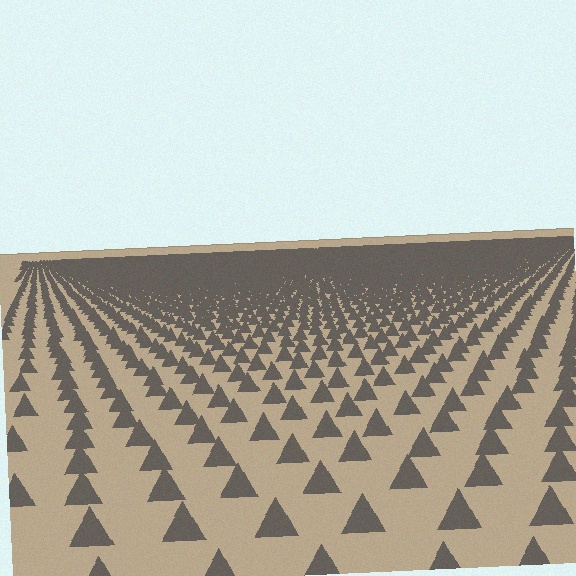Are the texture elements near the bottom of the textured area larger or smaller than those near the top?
Larger. Near the bottom, elements are closer to the viewer and appear at a bigger on-screen size.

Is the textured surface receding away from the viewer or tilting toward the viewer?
The surface is receding away from the viewer. Texture elements get smaller and denser toward the top.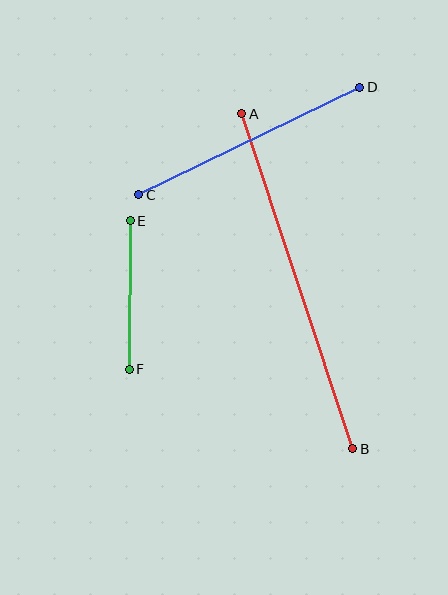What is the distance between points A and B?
The distance is approximately 353 pixels.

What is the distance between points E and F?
The distance is approximately 149 pixels.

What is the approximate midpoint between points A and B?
The midpoint is at approximately (297, 281) pixels.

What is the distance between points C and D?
The distance is approximately 246 pixels.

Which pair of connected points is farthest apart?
Points A and B are farthest apart.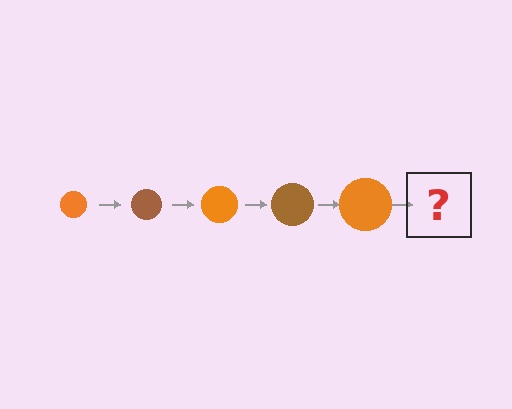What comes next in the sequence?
The next element should be a brown circle, larger than the previous one.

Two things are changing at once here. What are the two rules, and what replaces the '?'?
The two rules are that the circle grows larger each step and the color cycles through orange and brown. The '?' should be a brown circle, larger than the previous one.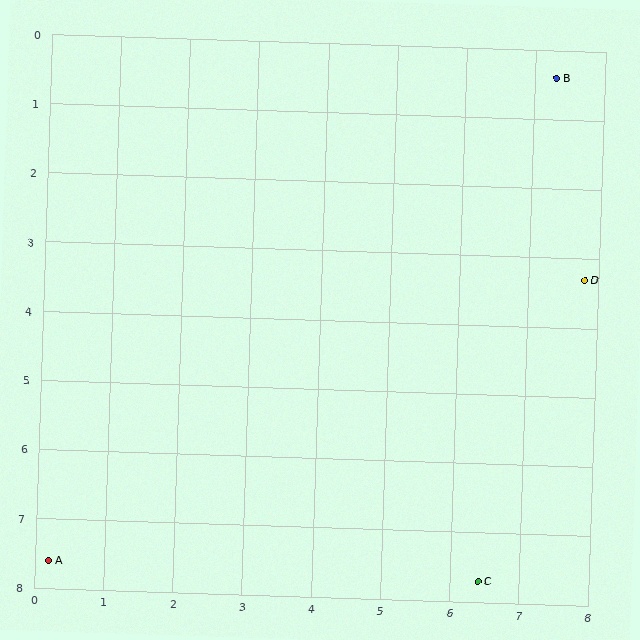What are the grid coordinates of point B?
Point B is at approximately (7.3, 0.4).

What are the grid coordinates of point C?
Point C is at approximately (6.4, 7.7).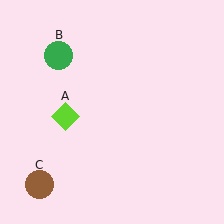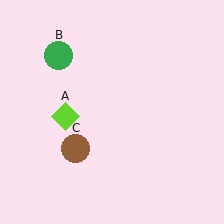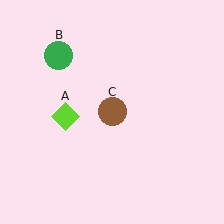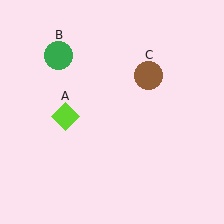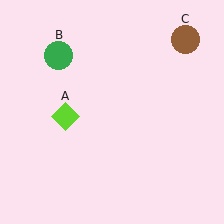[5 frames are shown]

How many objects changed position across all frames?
1 object changed position: brown circle (object C).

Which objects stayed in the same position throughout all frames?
Lime diamond (object A) and green circle (object B) remained stationary.